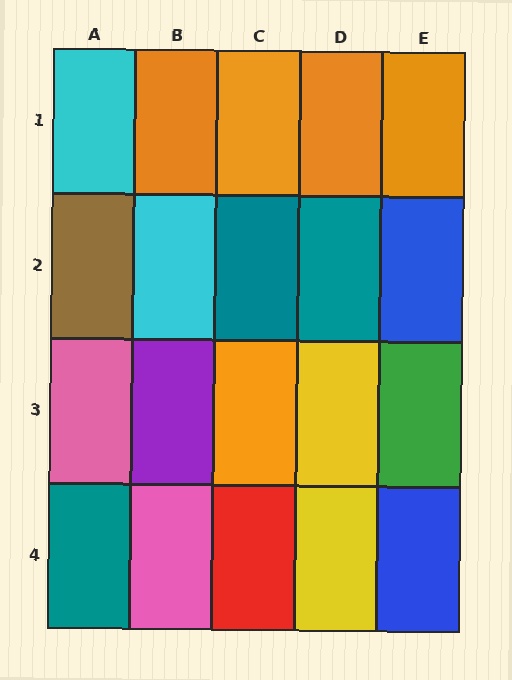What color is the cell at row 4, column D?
Yellow.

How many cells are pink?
2 cells are pink.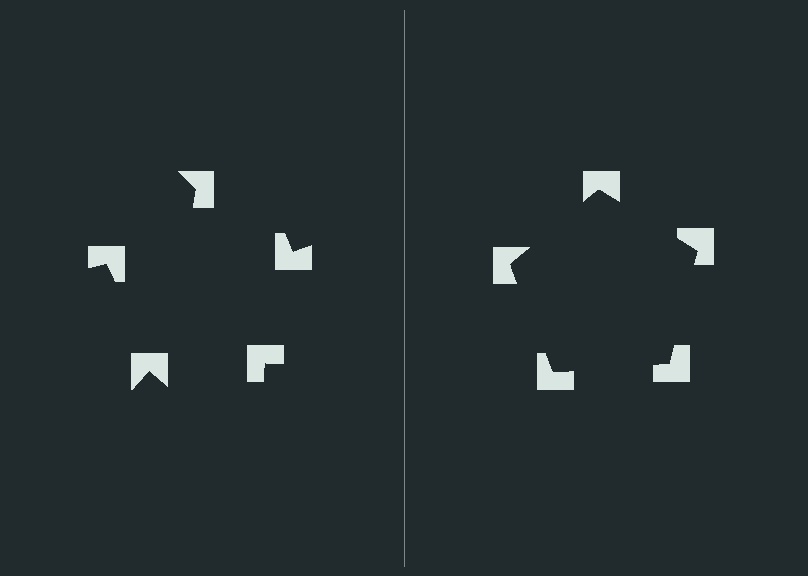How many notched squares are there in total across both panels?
10 — 5 on each side.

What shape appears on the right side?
An illusory pentagon.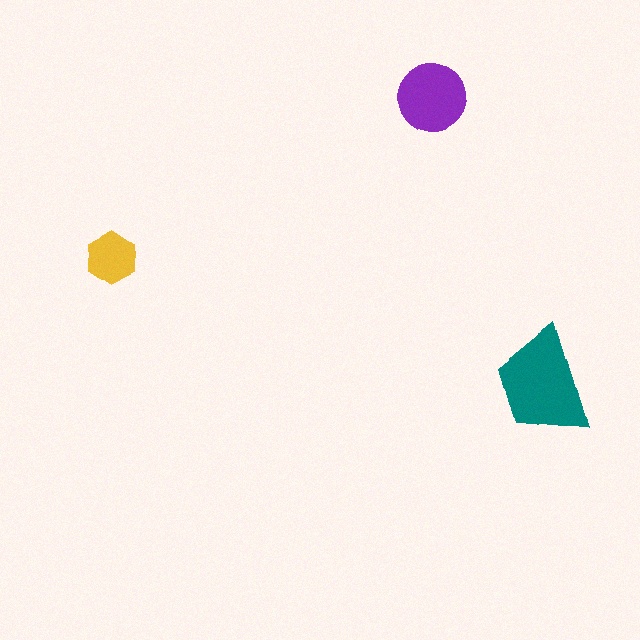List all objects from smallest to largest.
The yellow hexagon, the purple circle, the teal trapezoid.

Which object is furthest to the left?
The yellow hexagon is leftmost.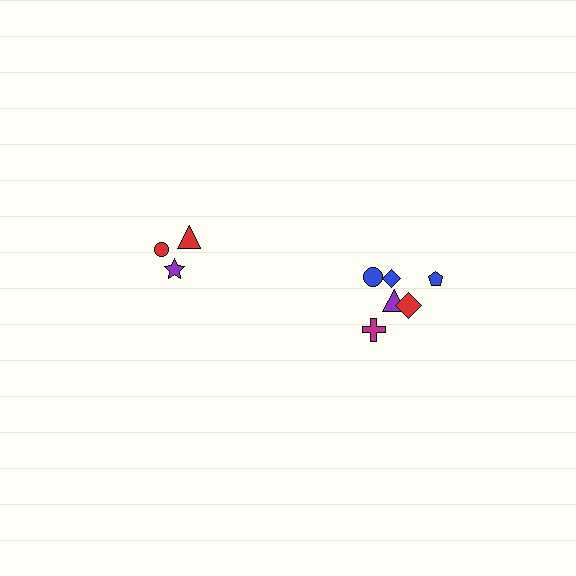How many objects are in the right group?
There are 6 objects.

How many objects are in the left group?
There are 3 objects.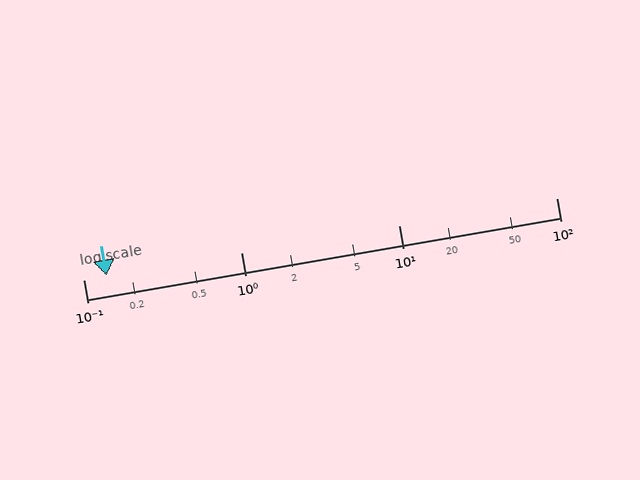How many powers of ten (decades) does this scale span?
The scale spans 3 decades, from 0.1 to 100.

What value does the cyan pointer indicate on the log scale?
The pointer indicates approximately 0.14.